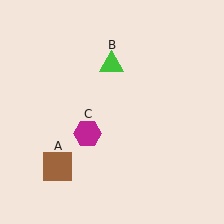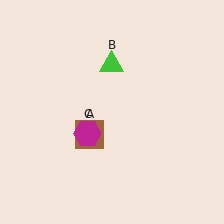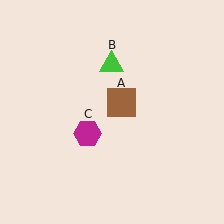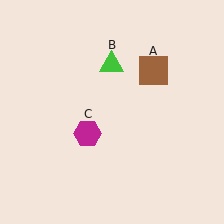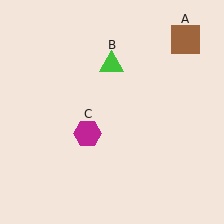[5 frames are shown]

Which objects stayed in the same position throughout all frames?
Green triangle (object B) and magenta hexagon (object C) remained stationary.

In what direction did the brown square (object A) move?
The brown square (object A) moved up and to the right.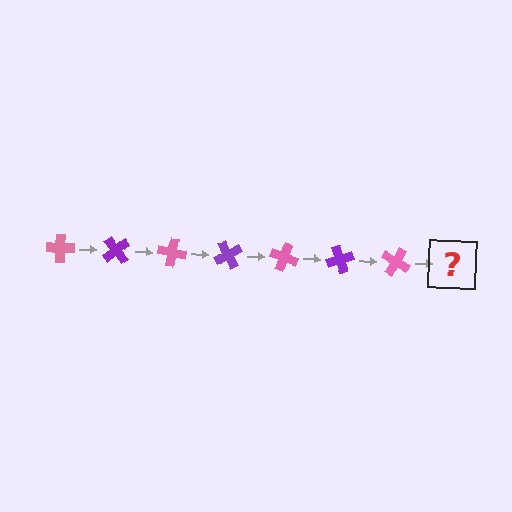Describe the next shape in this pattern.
It should be a purple cross, rotated 350 degrees from the start.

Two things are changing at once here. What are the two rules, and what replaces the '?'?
The two rules are that it rotates 50 degrees each step and the color cycles through pink and purple. The '?' should be a purple cross, rotated 350 degrees from the start.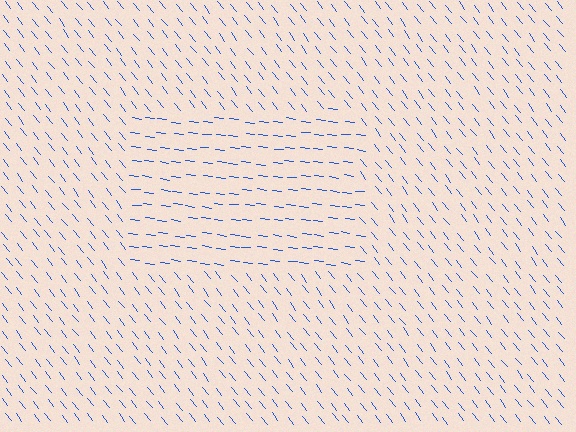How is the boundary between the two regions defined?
The boundary is defined purely by a change in line orientation (approximately 45 degrees difference). All lines are the same color and thickness.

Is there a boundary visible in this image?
Yes, there is a texture boundary formed by a change in line orientation.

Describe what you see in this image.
The image is filled with small blue line segments. A rectangle region in the image has lines oriented differently from the surrounding lines, creating a visible texture boundary.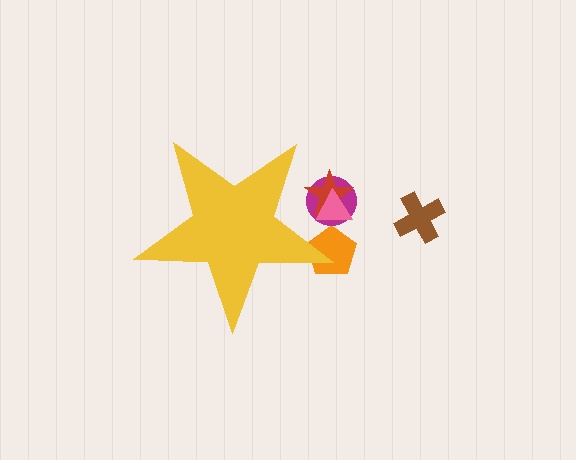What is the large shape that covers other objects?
A yellow star.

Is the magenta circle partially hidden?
Yes, the magenta circle is partially hidden behind the yellow star.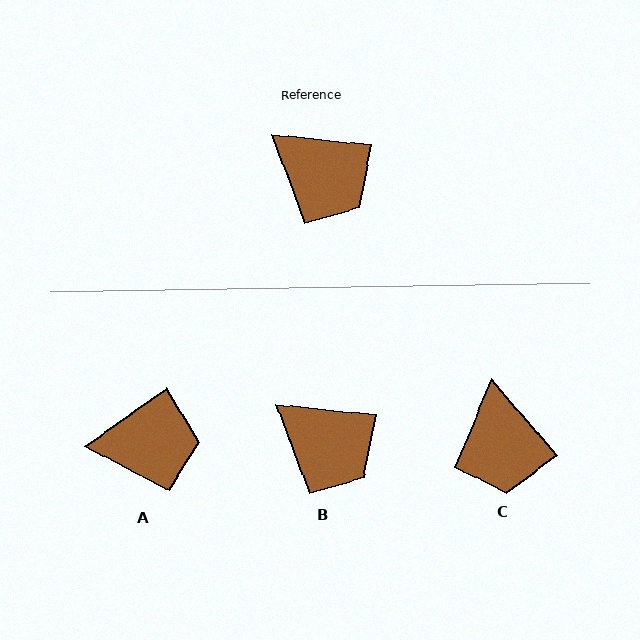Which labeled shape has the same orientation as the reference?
B.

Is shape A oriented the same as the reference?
No, it is off by about 42 degrees.